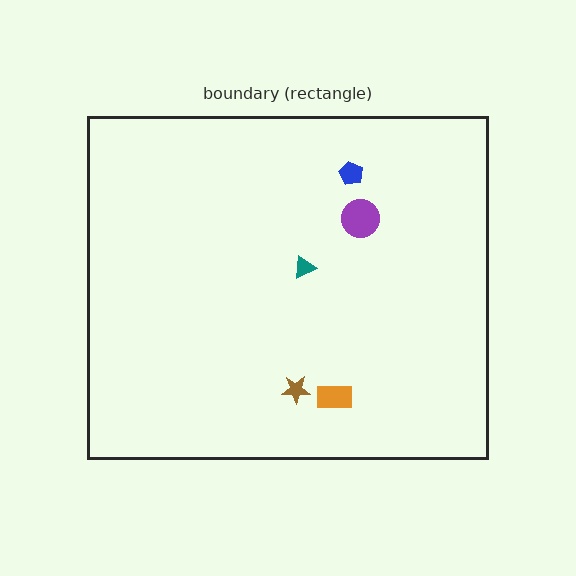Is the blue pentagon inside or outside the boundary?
Inside.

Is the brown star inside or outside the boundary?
Inside.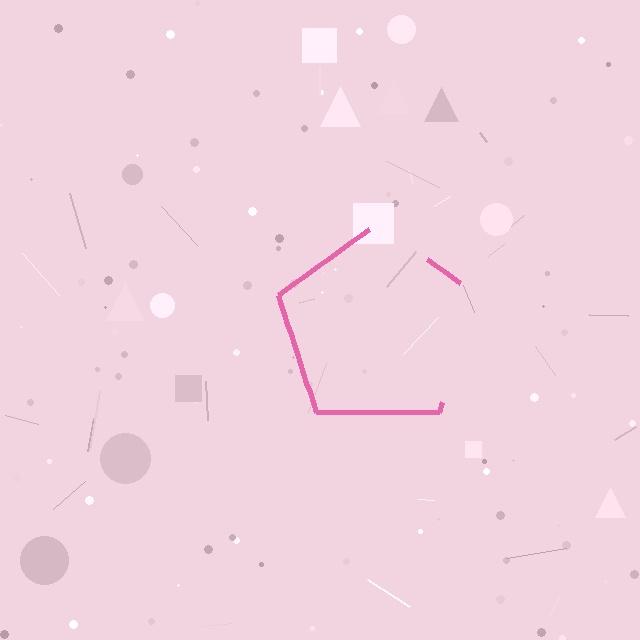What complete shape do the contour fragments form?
The contour fragments form a pentagon.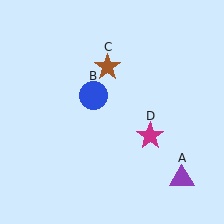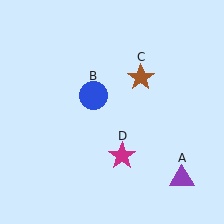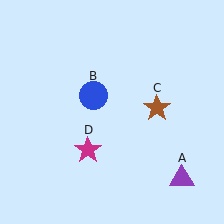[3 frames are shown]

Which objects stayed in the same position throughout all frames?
Purple triangle (object A) and blue circle (object B) remained stationary.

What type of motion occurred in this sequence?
The brown star (object C), magenta star (object D) rotated clockwise around the center of the scene.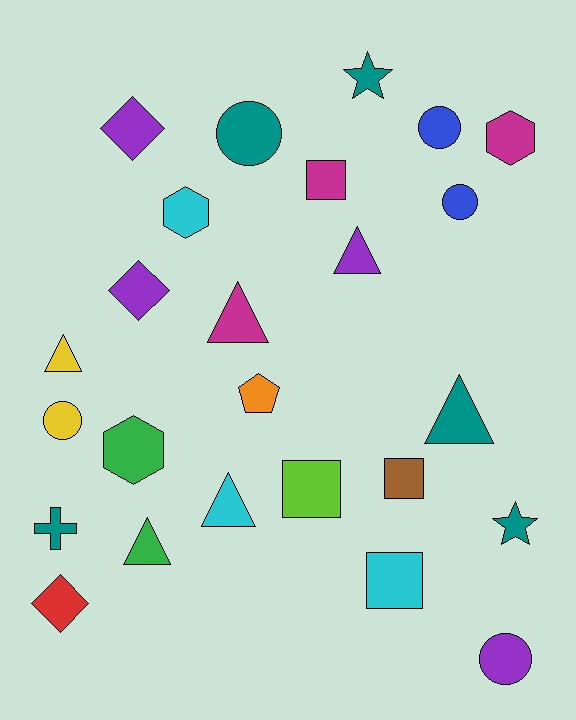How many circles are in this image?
There are 5 circles.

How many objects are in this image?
There are 25 objects.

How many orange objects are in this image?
There is 1 orange object.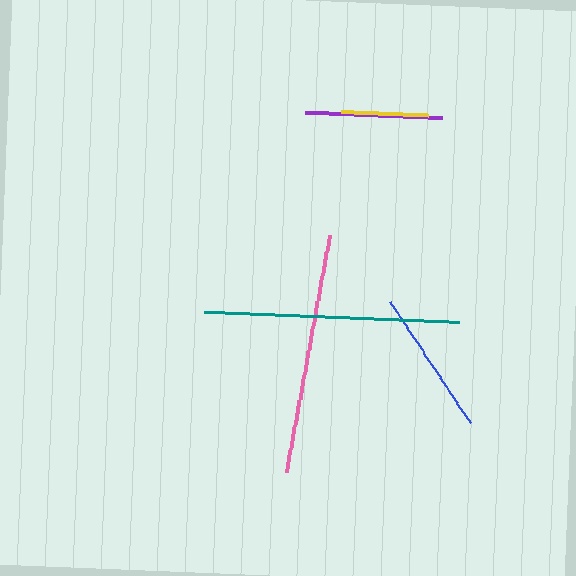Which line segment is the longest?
The teal line is the longest at approximately 255 pixels.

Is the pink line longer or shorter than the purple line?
The pink line is longer than the purple line.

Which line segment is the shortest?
The yellow line is the shortest at approximately 86 pixels.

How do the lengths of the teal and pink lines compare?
The teal and pink lines are approximately the same length.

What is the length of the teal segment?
The teal segment is approximately 255 pixels long.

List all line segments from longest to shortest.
From longest to shortest: teal, pink, blue, purple, yellow.